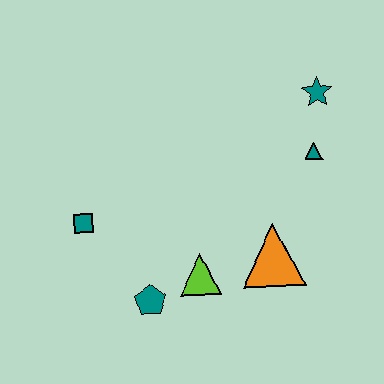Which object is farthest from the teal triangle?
The teal square is farthest from the teal triangle.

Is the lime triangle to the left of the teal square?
No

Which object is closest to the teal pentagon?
The lime triangle is closest to the teal pentagon.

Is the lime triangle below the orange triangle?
Yes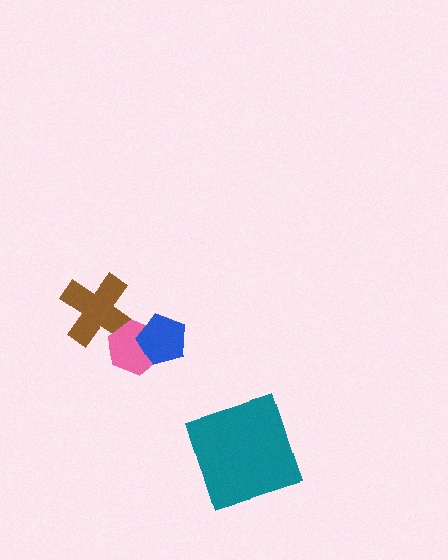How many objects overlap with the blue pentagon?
1 object overlaps with the blue pentagon.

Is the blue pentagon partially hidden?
No, no other shape covers it.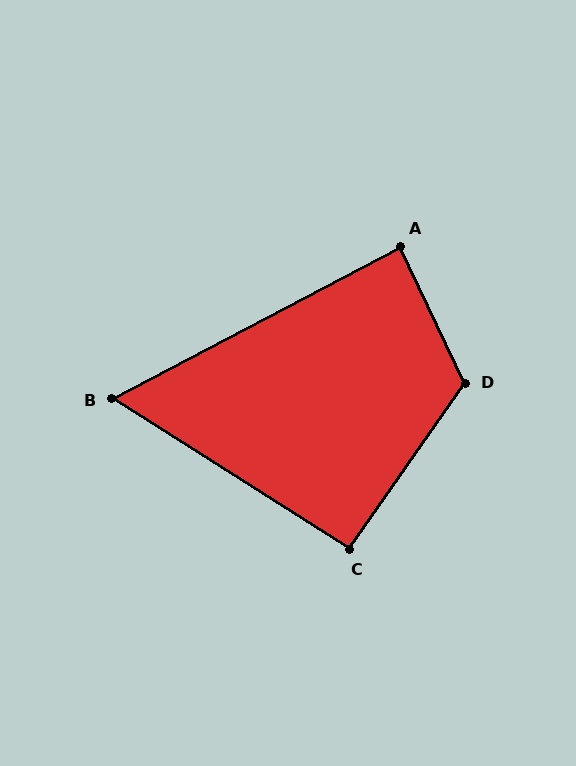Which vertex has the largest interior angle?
D, at approximately 120 degrees.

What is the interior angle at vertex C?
Approximately 93 degrees (approximately right).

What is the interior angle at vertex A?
Approximately 87 degrees (approximately right).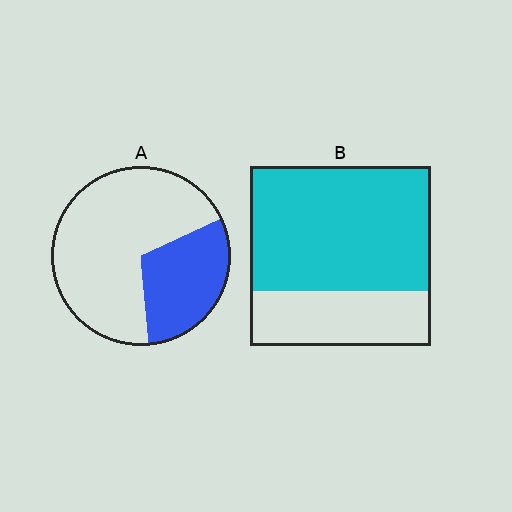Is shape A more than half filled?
No.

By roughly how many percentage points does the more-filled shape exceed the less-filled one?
By roughly 40 percentage points (B over A).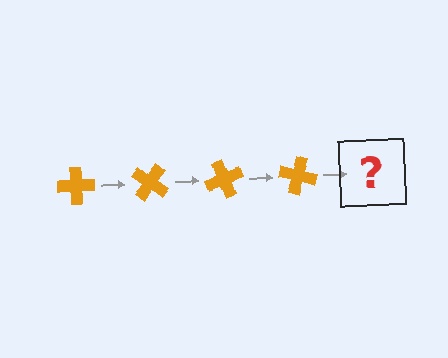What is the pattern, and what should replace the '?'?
The pattern is that the cross rotates 35 degrees each step. The '?' should be an orange cross rotated 140 degrees.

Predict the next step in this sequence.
The next step is an orange cross rotated 140 degrees.